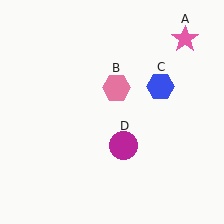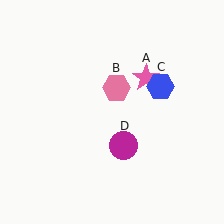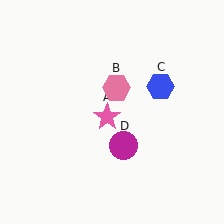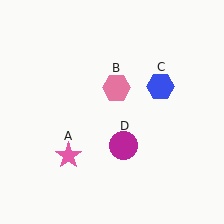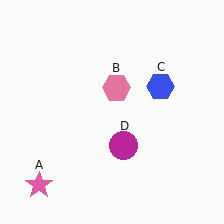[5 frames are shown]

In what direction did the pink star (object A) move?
The pink star (object A) moved down and to the left.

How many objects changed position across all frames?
1 object changed position: pink star (object A).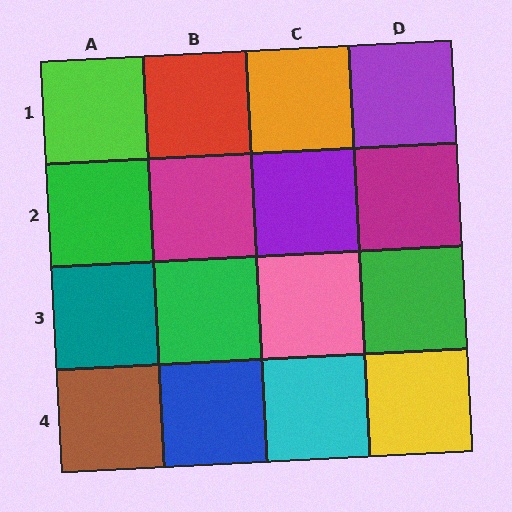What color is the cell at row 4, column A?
Brown.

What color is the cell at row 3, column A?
Teal.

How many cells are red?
1 cell is red.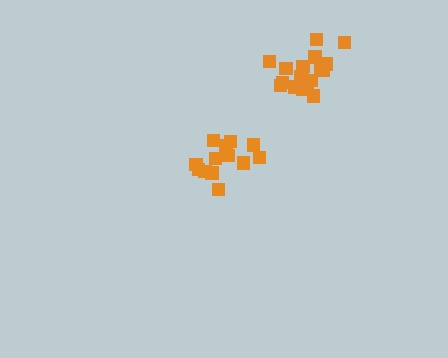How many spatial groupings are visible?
There are 2 spatial groupings.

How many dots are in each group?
Group 1: 15 dots, Group 2: 18 dots (33 total).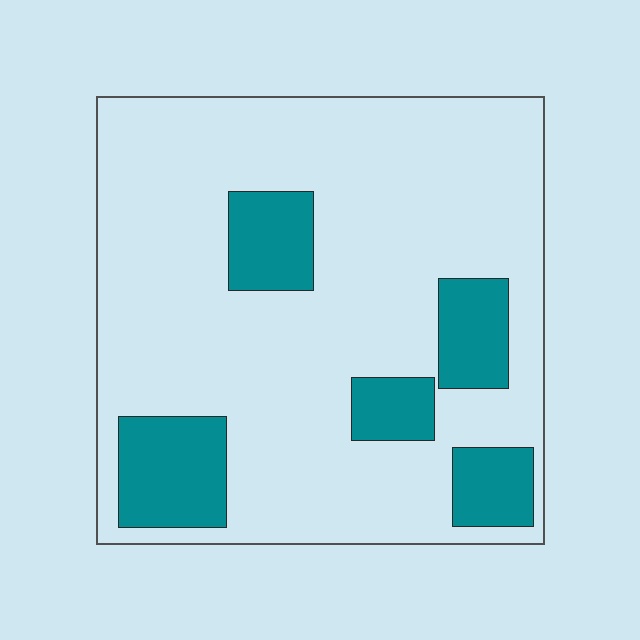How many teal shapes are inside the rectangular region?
5.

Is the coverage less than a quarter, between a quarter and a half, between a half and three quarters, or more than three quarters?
Less than a quarter.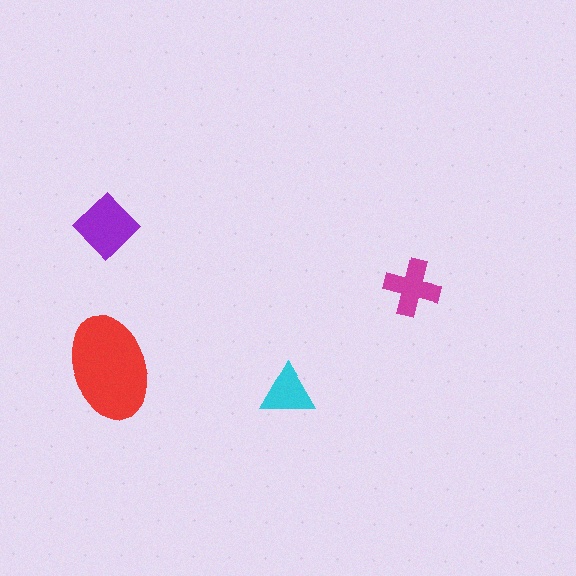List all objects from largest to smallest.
The red ellipse, the purple diamond, the magenta cross, the cyan triangle.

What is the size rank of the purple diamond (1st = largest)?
2nd.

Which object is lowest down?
The cyan triangle is bottommost.